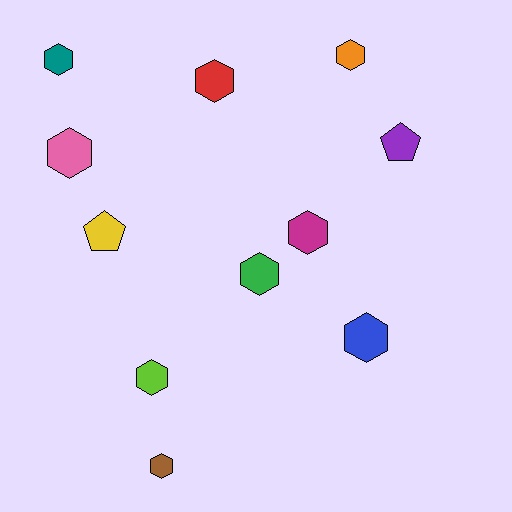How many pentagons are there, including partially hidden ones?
There are 2 pentagons.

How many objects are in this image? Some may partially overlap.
There are 11 objects.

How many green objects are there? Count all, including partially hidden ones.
There is 1 green object.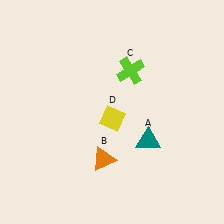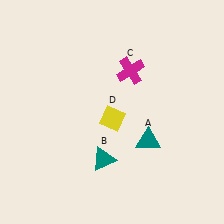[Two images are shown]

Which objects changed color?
B changed from orange to teal. C changed from lime to magenta.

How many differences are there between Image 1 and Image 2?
There are 2 differences between the two images.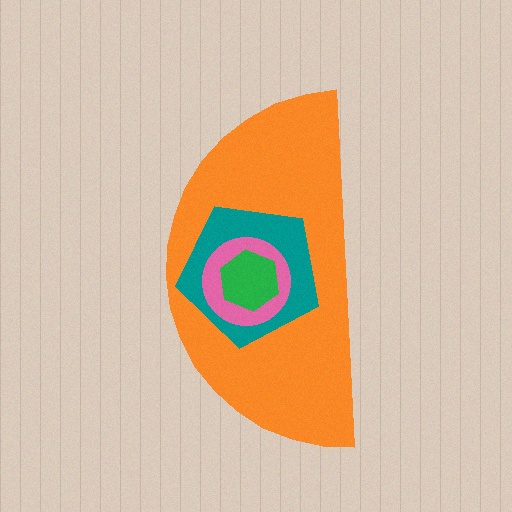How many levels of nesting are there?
4.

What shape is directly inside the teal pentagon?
The pink circle.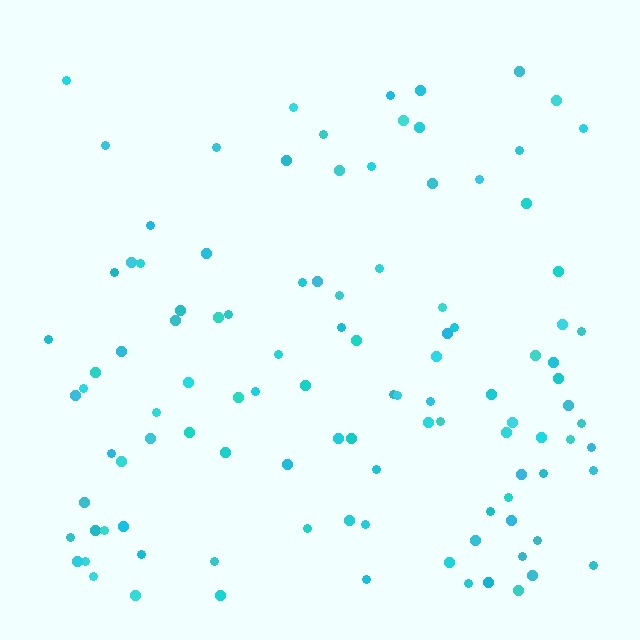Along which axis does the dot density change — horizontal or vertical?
Vertical.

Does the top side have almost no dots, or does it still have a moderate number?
Still a moderate number, just noticeably fewer than the bottom.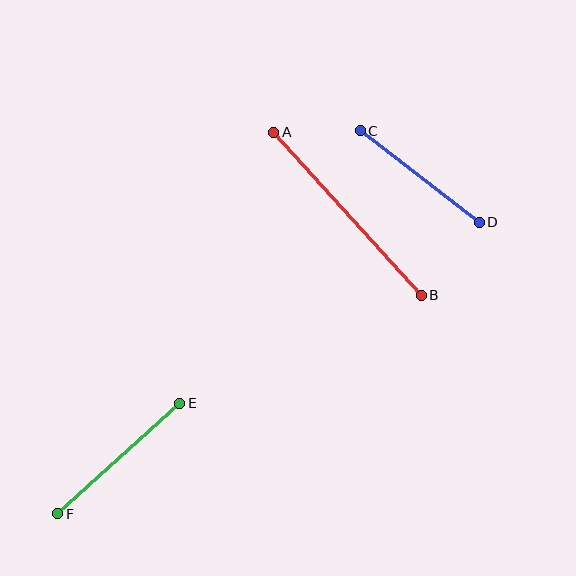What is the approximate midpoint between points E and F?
The midpoint is at approximately (119, 459) pixels.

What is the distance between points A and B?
The distance is approximately 220 pixels.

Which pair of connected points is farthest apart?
Points A and B are farthest apart.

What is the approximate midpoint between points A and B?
The midpoint is at approximately (347, 214) pixels.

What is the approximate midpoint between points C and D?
The midpoint is at approximately (420, 177) pixels.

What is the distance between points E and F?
The distance is approximately 165 pixels.